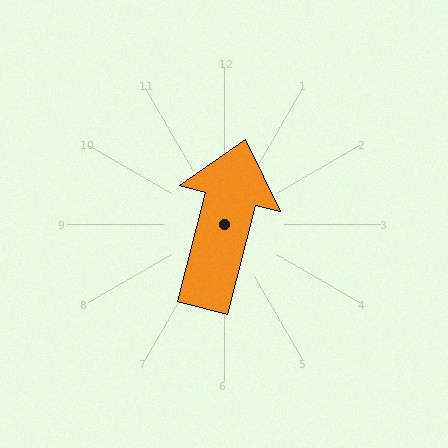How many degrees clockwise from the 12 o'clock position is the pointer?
Approximately 14 degrees.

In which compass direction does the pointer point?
North.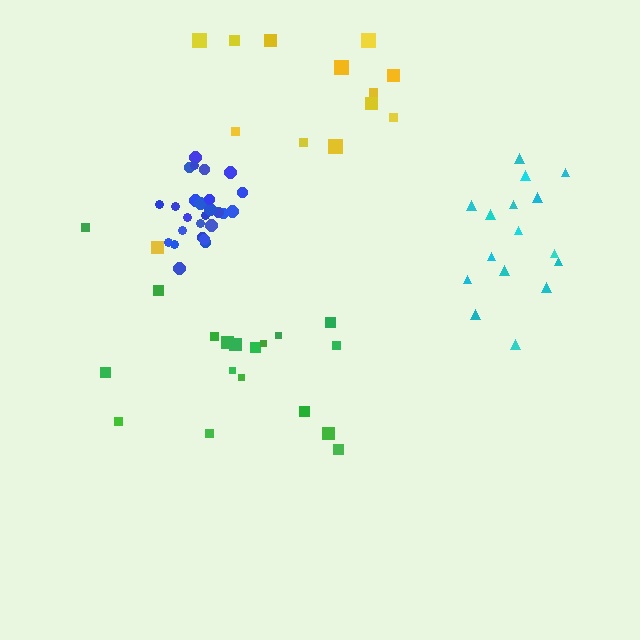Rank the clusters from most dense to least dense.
blue, cyan, green, yellow.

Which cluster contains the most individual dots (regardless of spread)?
Blue (26).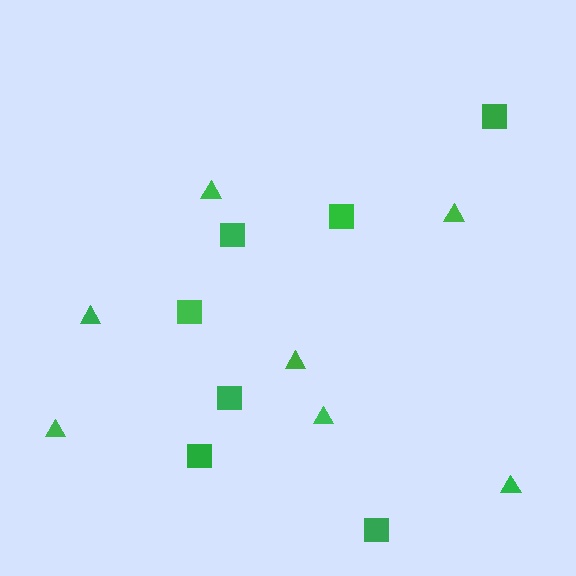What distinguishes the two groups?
There are 2 groups: one group of triangles (7) and one group of squares (7).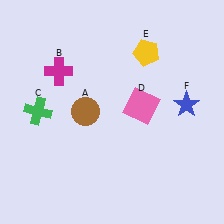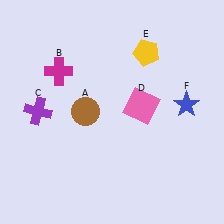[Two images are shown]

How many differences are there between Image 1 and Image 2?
There is 1 difference between the two images.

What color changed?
The cross (C) changed from green in Image 1 to purple in Image 2.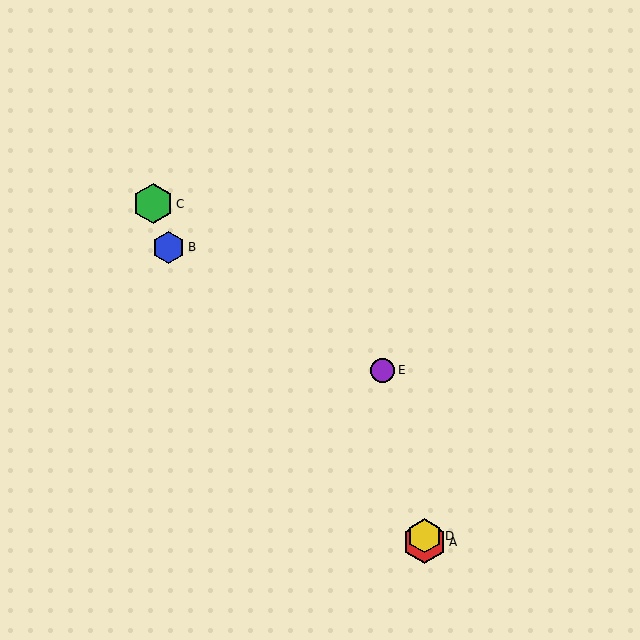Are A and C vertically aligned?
No, A is at x≈425 and C is at x≈153.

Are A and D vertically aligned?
Yes, both are at x≈425.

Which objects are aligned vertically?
Objects A, D are aligned vertically.